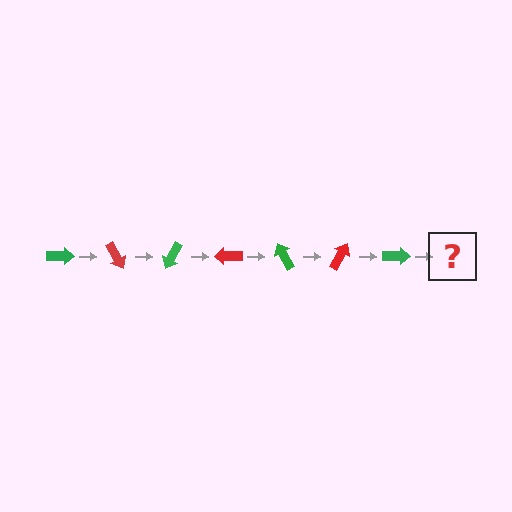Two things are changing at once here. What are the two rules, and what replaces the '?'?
The two rules are that it rotates 60 degrees each step and the color cycles through green and red. The '?' should be a red arrow, rotated 420 degrees from the start.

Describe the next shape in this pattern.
It should be a red arrow, rotated 420 degrees from the start.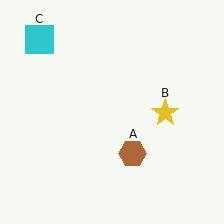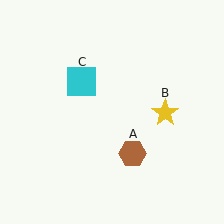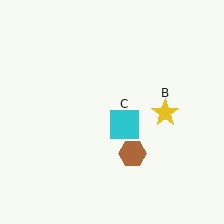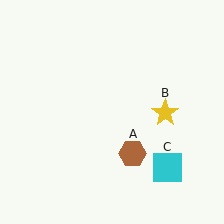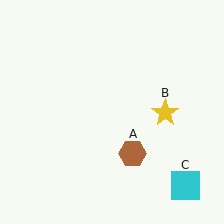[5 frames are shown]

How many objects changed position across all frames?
1 object changed position: cyan square (object C).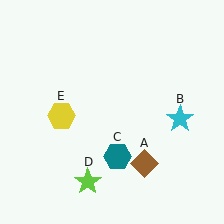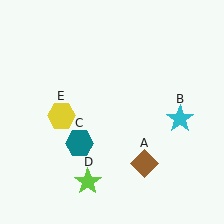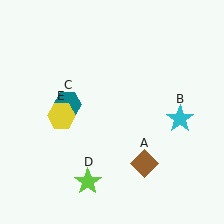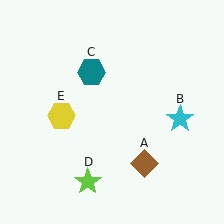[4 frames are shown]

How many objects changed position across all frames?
1 object changed position: teal hexagon (object C).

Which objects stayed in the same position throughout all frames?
Brown diamond (object A) and cyan star (object B) and lime star (object D) and yellow hexagon (object E) remained stationary.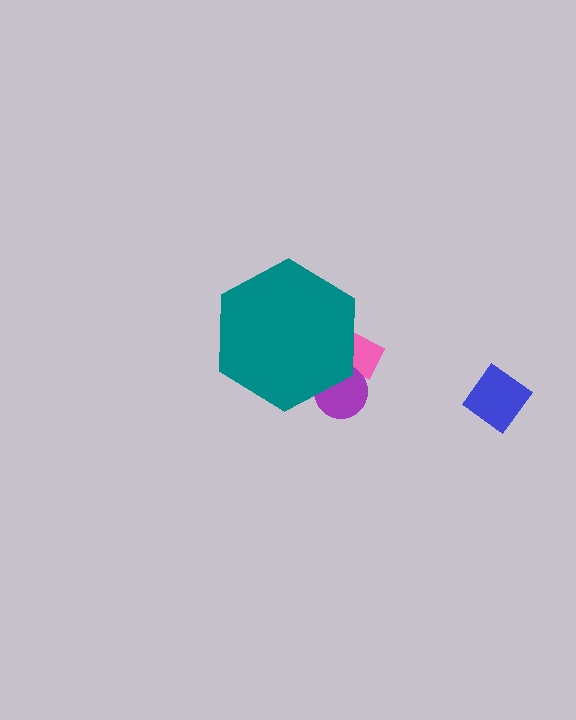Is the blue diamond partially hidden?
No, the blue diamond is fully visible.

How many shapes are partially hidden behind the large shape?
2 shapes are partially hidden.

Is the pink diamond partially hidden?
Yes, the pink diamond is partially hidden behind the teal hexagon.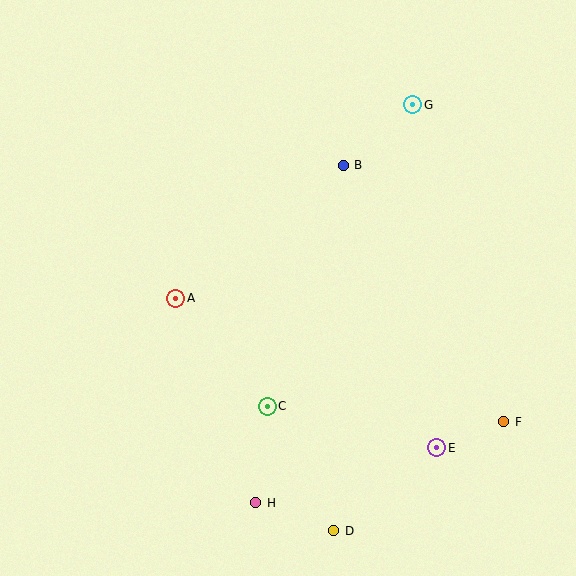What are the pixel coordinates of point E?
Point E is at (437, 448).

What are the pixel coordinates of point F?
Point F is at (504, 422).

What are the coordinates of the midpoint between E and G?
The midpoint between E and G is at (425, 276).